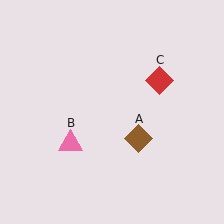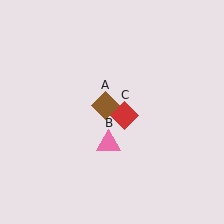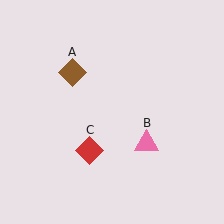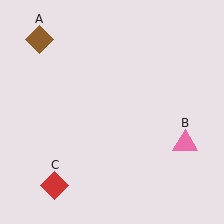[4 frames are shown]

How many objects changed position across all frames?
3 objects changed position: brown diamond (object A), pink triangle (object B), red diamond (object C).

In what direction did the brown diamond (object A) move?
The brown diamond (object A) moved up and to the left.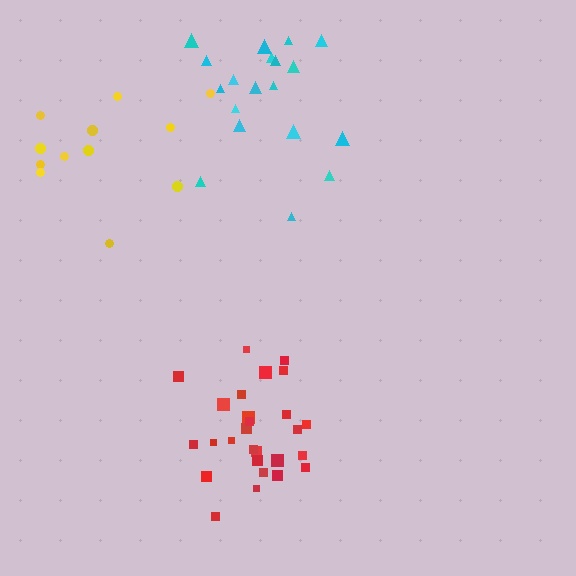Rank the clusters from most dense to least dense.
red, cyan, yellow.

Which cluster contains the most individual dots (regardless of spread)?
Red (27).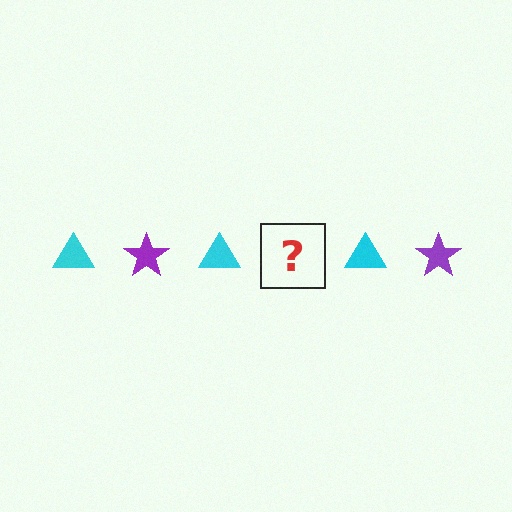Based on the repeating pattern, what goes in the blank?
The blank should be a purple star.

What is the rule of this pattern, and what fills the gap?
The rule is that the pattern alternates between cyan triangle and purple star. The gap should be filled with a purple star.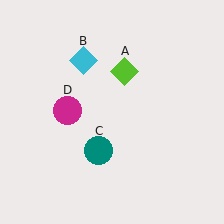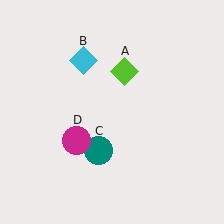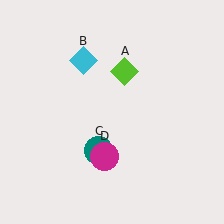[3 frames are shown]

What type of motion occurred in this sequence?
The magenta circle (object D) rotated counterclockwise around the center of the scene.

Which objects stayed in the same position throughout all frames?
Lime diamond (object A) and cyan diamond (object B) and teal circle (object C) remained stationary.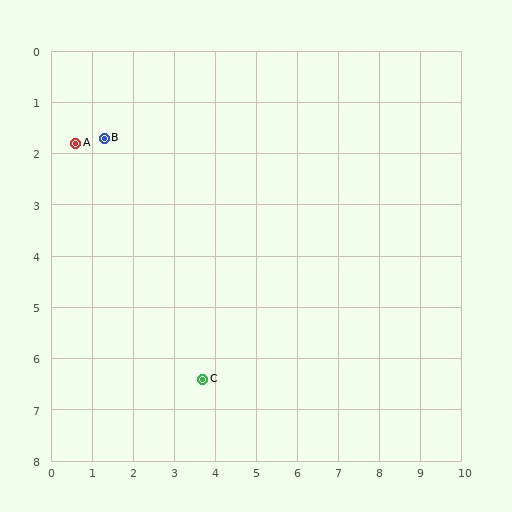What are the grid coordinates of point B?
Point B is at approximately (1.3, 1.7).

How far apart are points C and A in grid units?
Points C and A are about 5.5 grid units apart.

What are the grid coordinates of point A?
Point A is at approximately (0.6, 1.8).